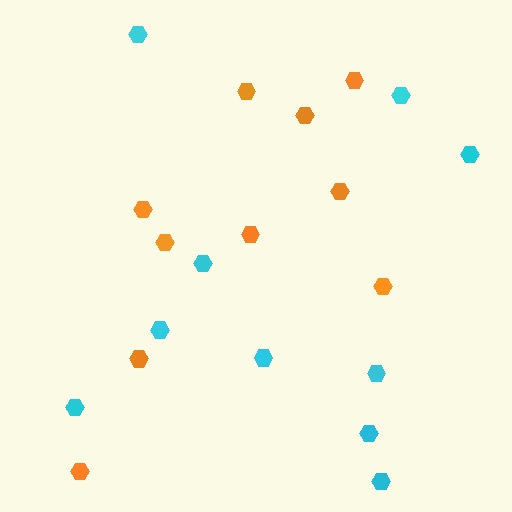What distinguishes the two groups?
There are 2 groups: one group of orange hexagons (10) and one group of cyan hexagons (10).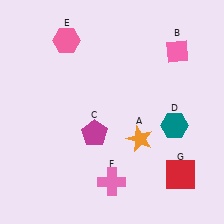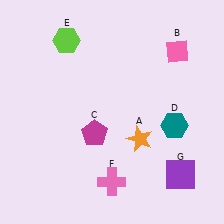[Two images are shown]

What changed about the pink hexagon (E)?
In Image 1, E is pink. In Image 2, it changed to lime.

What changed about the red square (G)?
In Image 1, G is red. In Image 2, it changed to purple.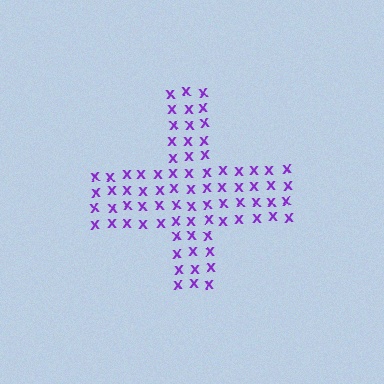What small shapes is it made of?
It is made of small letter X's.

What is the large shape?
The large shape is a cross.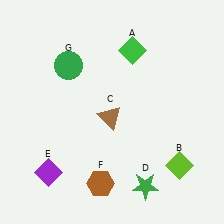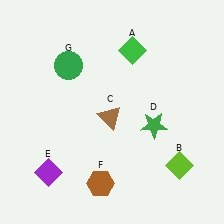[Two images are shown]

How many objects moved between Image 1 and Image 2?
1 object moved between the two images.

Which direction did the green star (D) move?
The green star (D) moved up.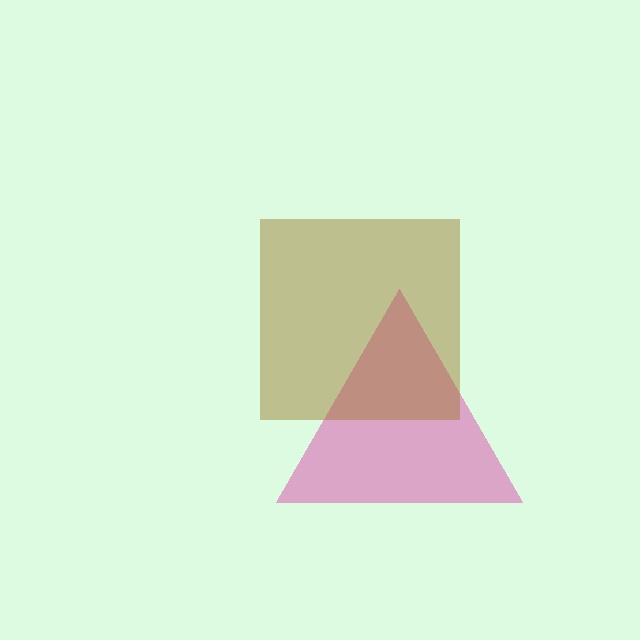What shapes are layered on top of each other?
The layered shapes are: a pink triangle, a brown square.